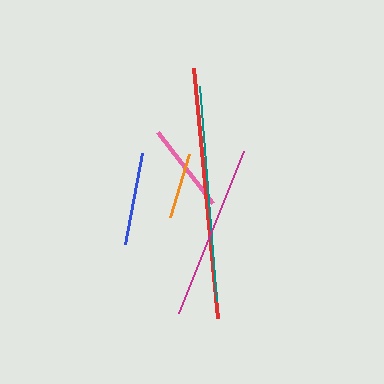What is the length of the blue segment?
The blue segment is approximately 93 pixels long.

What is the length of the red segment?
The red segment is approximately 251 pixels long.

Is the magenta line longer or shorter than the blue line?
The magenta line is longer than the blue line.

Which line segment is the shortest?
The orange line is the shortest at approximately 66 pixels.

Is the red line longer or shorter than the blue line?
The red line is longer than the blue line.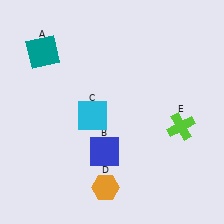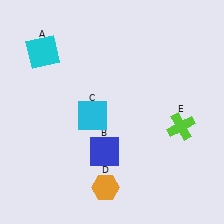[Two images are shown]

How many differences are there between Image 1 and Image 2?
There is 1 difference between the two images.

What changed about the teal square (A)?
In Image 1, A is teal. In Image 2, it changed to cyan.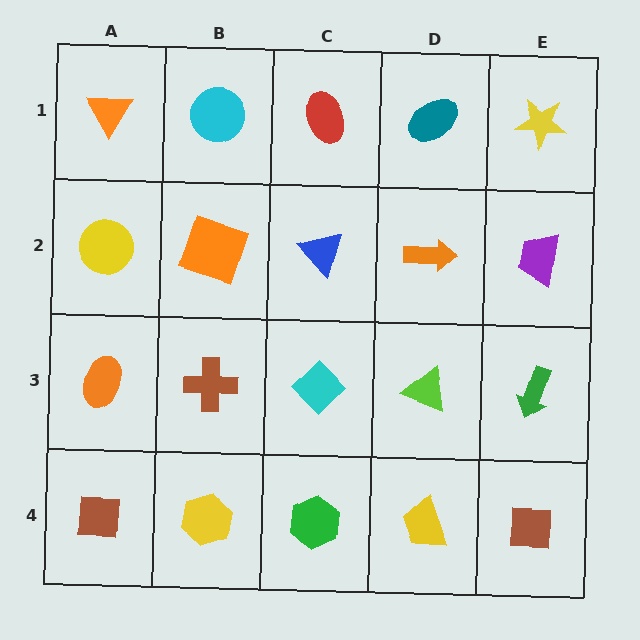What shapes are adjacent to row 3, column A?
A yellow circle (row 2, column A), a brown square (row 4, column A), a brown cross (row 3, column B).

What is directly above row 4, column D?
A lime triangle.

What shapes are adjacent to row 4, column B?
A brown cross (row 3, column B), a brown square (row 4, column A), a green hexagon (row 4, column C).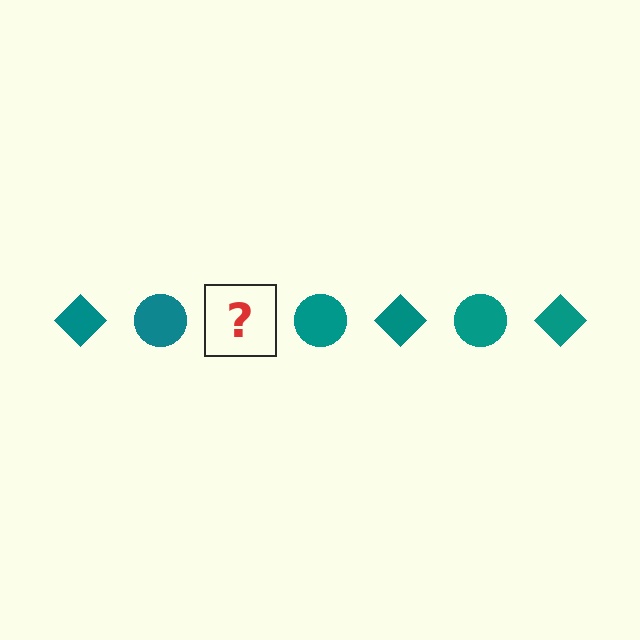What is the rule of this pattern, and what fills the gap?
The rule is that the pattern cycles through diamond, circle shapes in teal. The gap should be filled with a teal diamond.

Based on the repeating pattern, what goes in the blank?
The blank should be a teal diamond.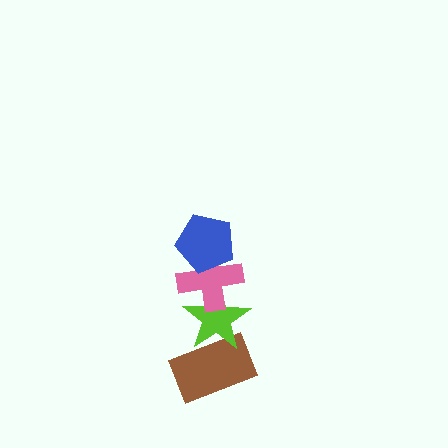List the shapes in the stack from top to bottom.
From top to bottom: the blue pentagon, the pink cross, the lime star, the brown rectangle.